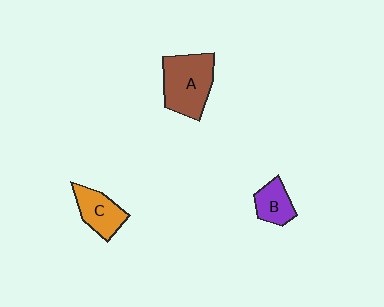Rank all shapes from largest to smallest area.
From largest to smallest: A (brown), C (orange), B (purple).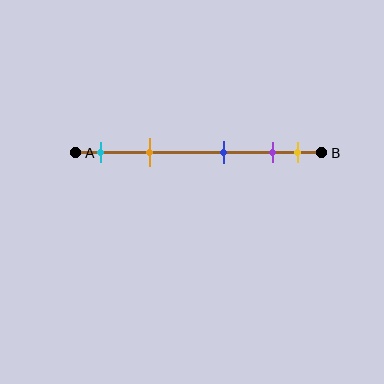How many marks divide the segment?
There are 5 marks dividing the segment.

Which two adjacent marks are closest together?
The purple and yellow marks are the closest adjacent pair.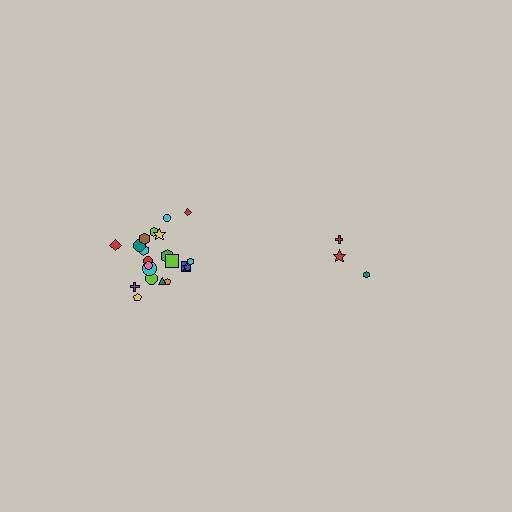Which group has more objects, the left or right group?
The left group.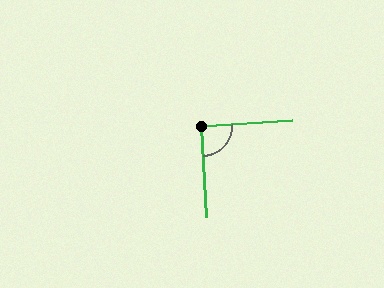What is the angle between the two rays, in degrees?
Approximately 91 degrees.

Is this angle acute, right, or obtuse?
It is approximately a right angle.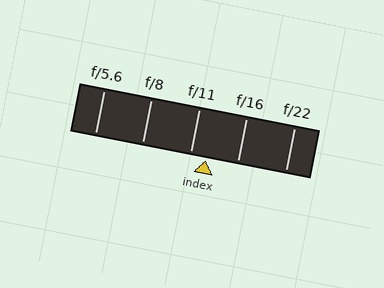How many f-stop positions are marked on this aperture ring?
There are 5 f-stop positions marked.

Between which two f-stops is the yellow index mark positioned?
The index mark is between f/11 and f/16.